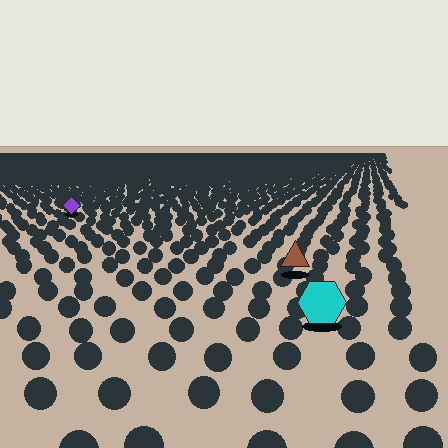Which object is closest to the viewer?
The cyan hexagon is closest. The texture marks near it are larger and more spread out.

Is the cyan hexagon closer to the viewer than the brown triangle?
Yes. The cyan hexagon is closer — you can tell from the texture gradient: the ground texture is coarser near it.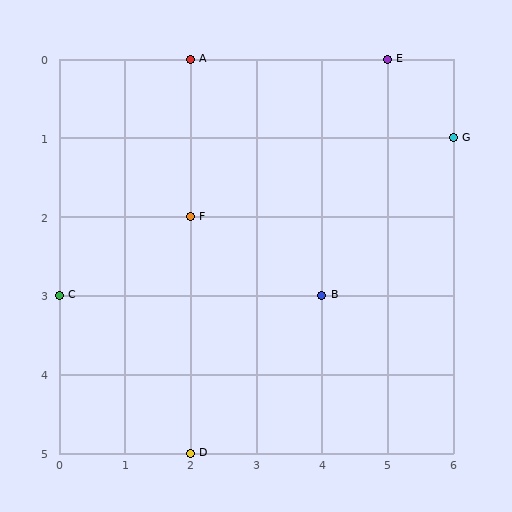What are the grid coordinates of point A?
Point A is at grid coordinates (2, 0).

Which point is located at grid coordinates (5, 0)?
Point E is at (5, 0).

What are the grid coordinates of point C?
Point C is at grid coordinates (0, 3).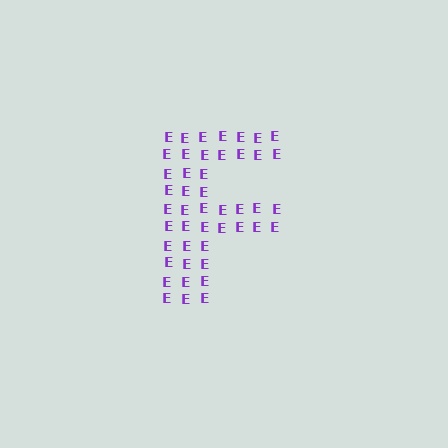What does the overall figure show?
The overall figure shows the letter F.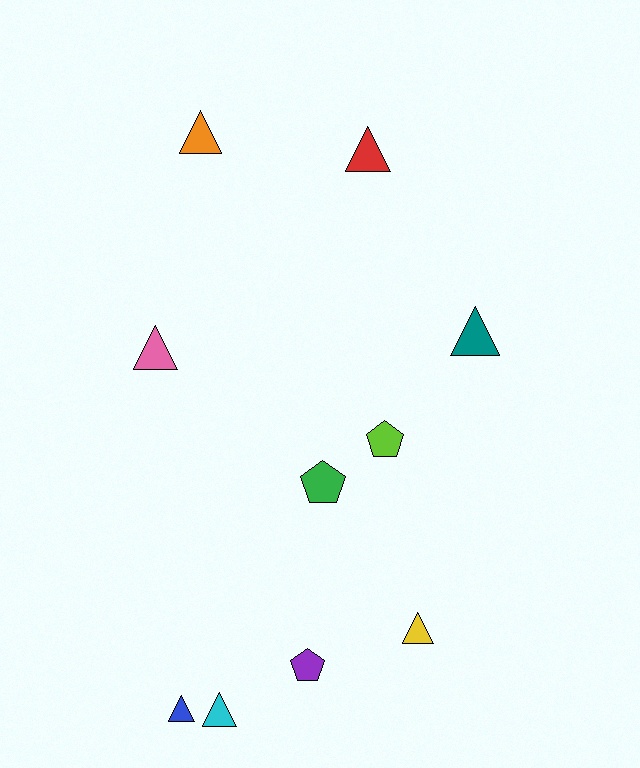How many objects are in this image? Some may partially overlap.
There are 10 objects.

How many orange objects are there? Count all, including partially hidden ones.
There is 1 orange object.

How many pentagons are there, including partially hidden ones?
There are 3 pentagons.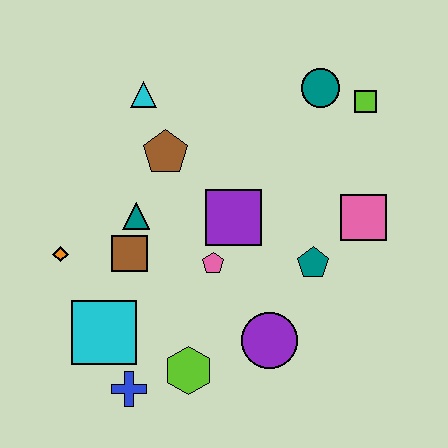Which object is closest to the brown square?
The teal triangle is closest to the brown square.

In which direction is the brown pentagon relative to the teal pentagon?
The brown pentagon is to the left of the teal pentagon.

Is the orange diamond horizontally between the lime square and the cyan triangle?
No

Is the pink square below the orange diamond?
No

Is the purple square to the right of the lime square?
No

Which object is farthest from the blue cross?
The lime square is farthest from the blue cross.